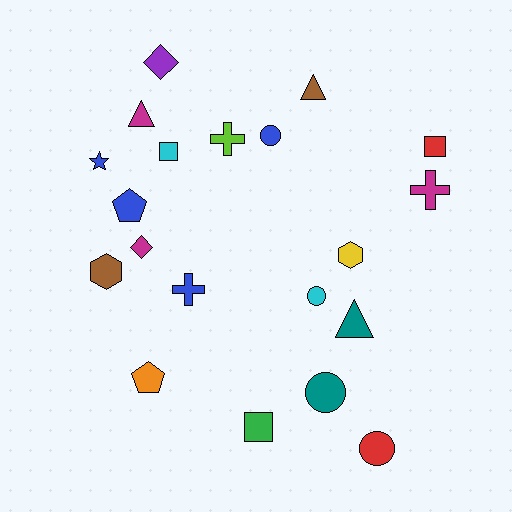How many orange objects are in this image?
There is 1 orange object.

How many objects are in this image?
There are 20 objects.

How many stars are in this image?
There is 1 star.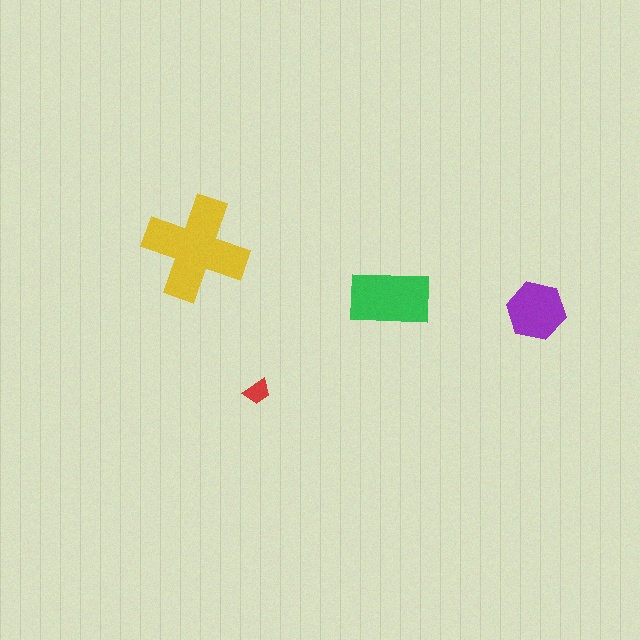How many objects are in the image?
There are 4 objects in the image.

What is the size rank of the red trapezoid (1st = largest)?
4th.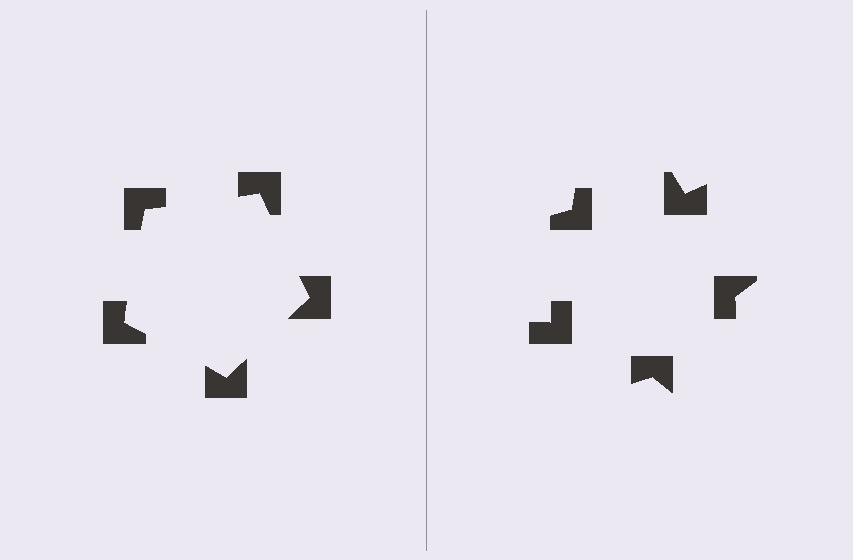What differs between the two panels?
The notched squares are positioned identically on both sides; only the wedge orientations differ. On the left they align to a pentagon; on the right they are misaligned.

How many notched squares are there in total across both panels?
10 — 5 on each side.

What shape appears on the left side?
An illusory pentagon.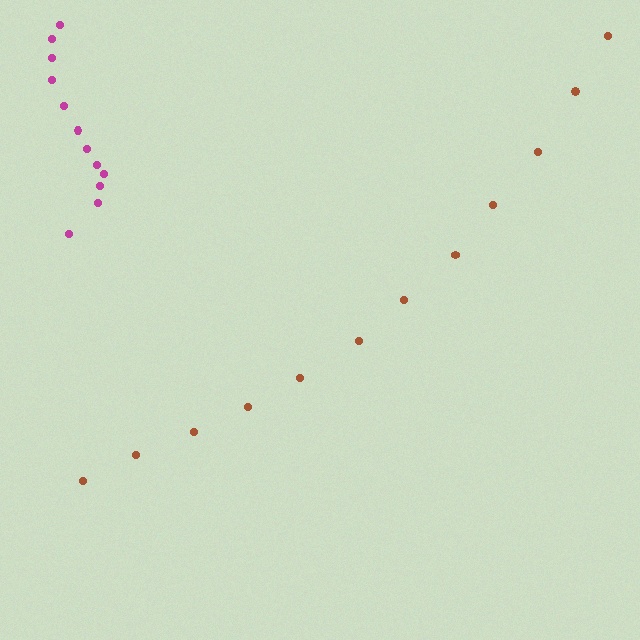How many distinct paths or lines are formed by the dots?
There are 2 distinct paths.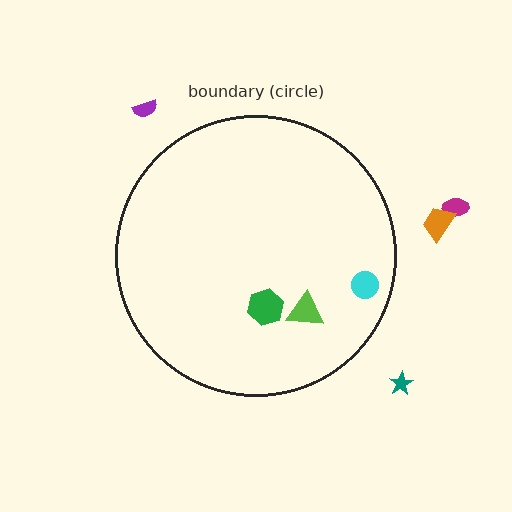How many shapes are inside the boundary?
3 inside, 4 outside.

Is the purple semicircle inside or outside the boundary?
Outside.